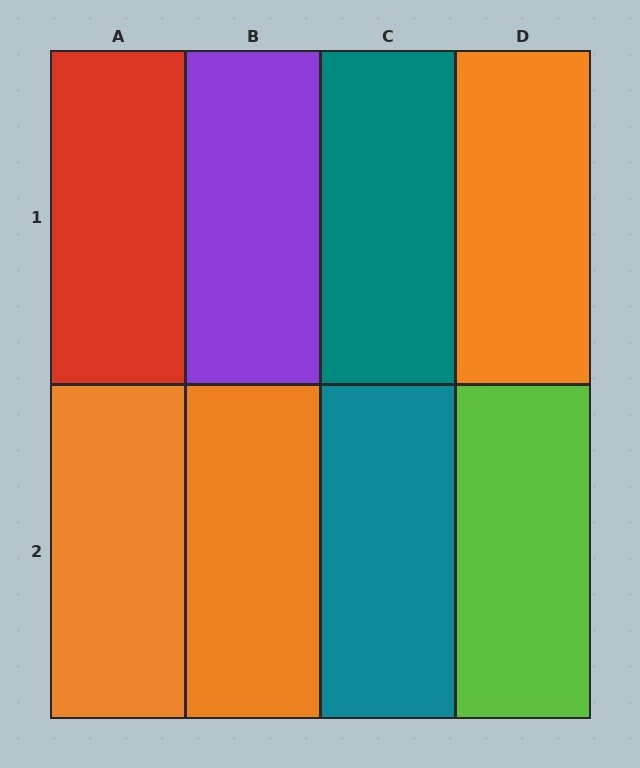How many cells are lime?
1 cell is lime.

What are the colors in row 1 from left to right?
Red, purple, teal, orange.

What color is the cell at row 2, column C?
Teal.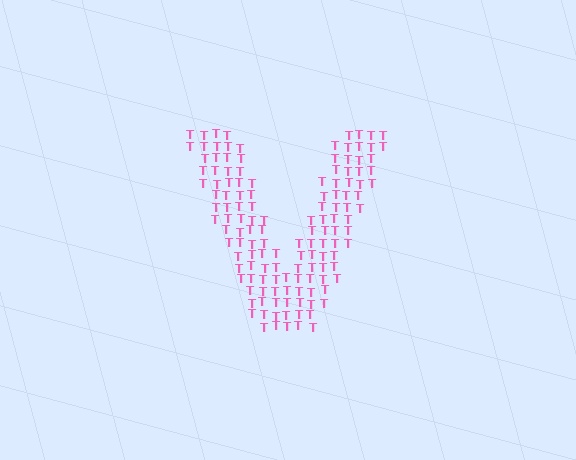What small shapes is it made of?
It is made of small letter T's.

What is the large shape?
The large shape is the letter V.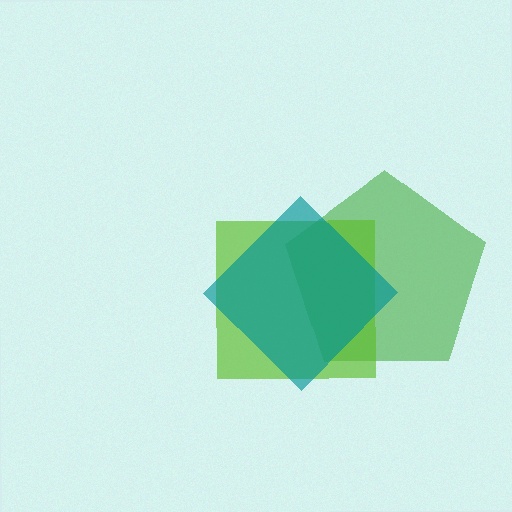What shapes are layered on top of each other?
The layered shapes are: a green pentagon, a lime square, a teal diamond.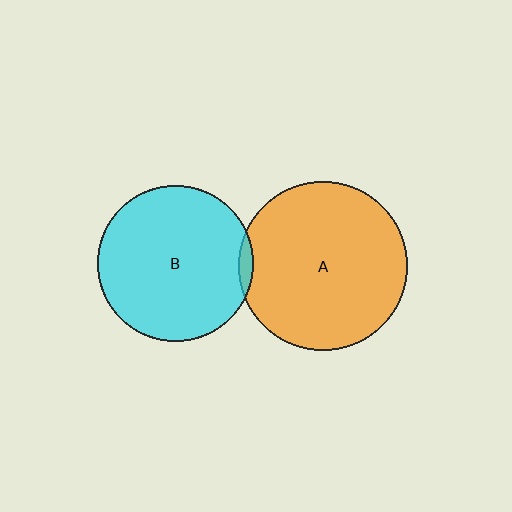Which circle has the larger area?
Circle A (orange).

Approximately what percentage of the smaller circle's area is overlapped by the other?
Approximately 5%.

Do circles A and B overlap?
Yes.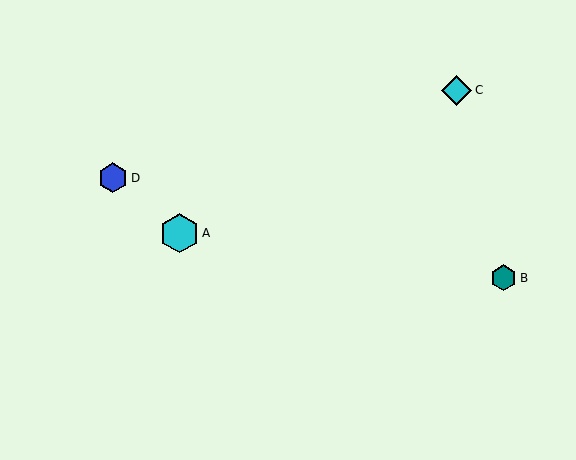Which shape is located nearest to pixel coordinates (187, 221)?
The cyan hexagon (labeled A) at (179, 233) is nearest to that location.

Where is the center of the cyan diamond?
The center of the cyan diamond is at (456, 90).